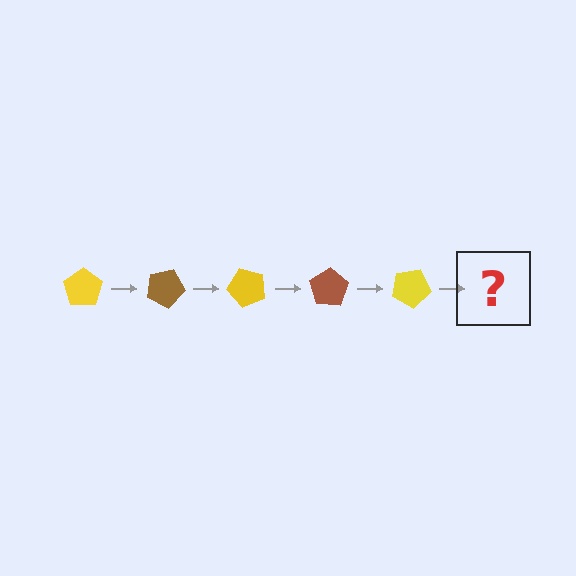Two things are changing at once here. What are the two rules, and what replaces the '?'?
The two rules are that it rotates 25 degrees each step and the color cycles through yellow and brown. The '?' should be a brown pentagon, rotated 125 degrees from the start.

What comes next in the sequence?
The next element should be a brown pentagon, rotated 125 degrees from the start.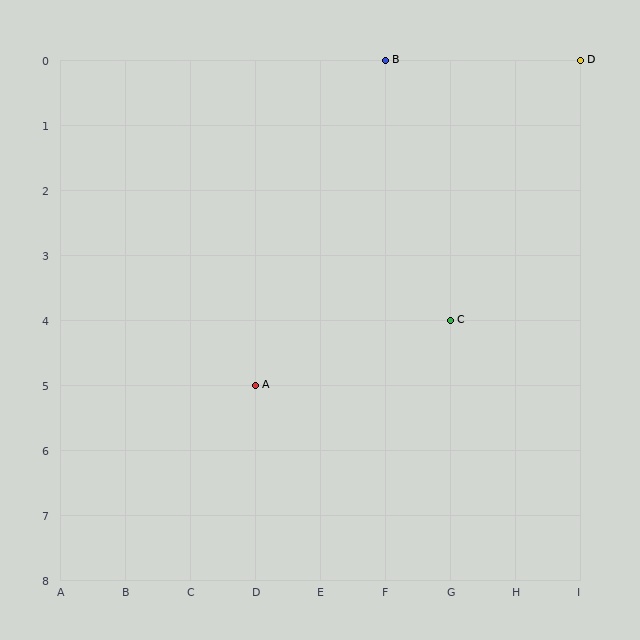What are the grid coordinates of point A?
Point A is at grid coordinates (D, 5).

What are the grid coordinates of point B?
Point B is at grid coordinates (F, 0).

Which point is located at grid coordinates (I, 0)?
Point D is at (I, 0).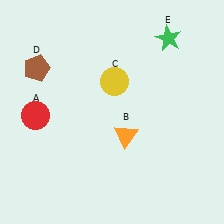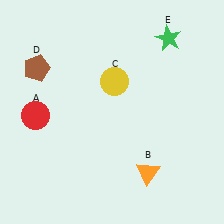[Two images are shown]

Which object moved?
The orange triangle (B) moved down.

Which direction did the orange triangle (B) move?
The orange triangle (B) moved down.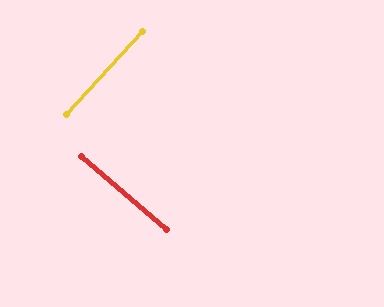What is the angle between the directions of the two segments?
Approximately 88 degrees.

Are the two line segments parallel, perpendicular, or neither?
Perpendicular — they meet at approximately 88°.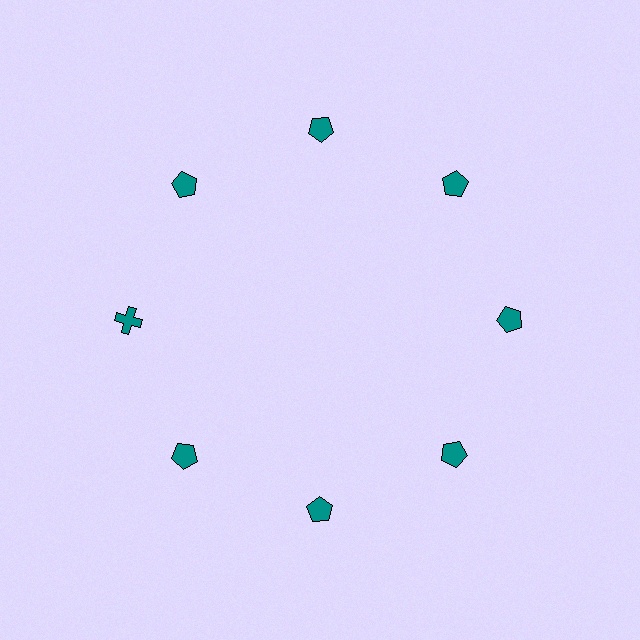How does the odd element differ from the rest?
It has a different shape: cross instead of pentagon.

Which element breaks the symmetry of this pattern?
The teal cross at roughly the 9 o'clock position breaks the symmetry. All other shapes are teal pentagons.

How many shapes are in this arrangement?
There are 8 shapes arranged in a ring pattern.